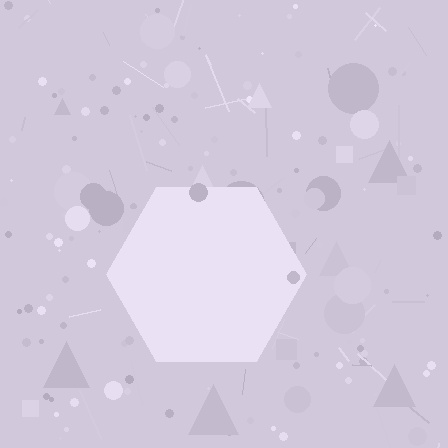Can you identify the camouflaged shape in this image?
The camouflaged shape is a hexagon.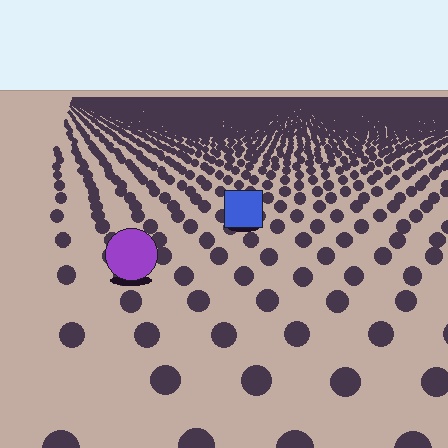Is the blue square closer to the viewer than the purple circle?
No. The purple circle is closer — you can tell from the texture gradient: the ground texture is coarser near it.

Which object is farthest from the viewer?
The blue square is farthest from the viewer. It appears smaller and the ground texture around it is denser.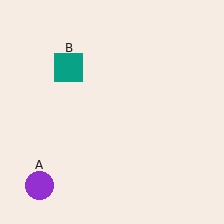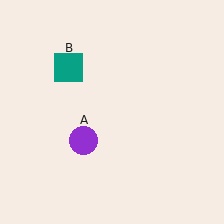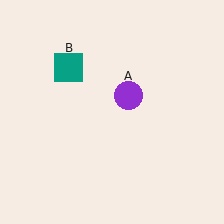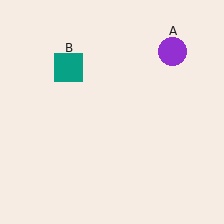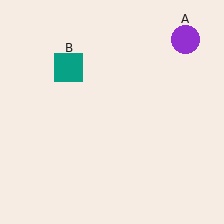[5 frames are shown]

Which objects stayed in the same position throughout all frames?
Teal square (object B) remained stationary.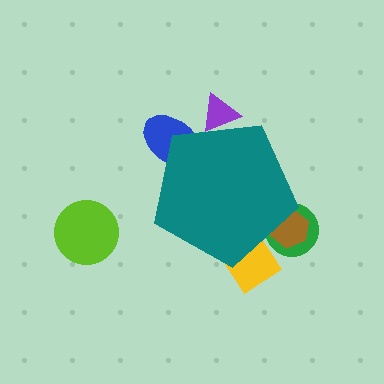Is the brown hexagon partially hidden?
Yes, the brown hexagon is partially hidden behind the teal pentagon.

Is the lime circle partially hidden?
No, the lime circle is fully visible.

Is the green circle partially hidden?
Yes, the green circle is partially hidden behind the teal pentagon.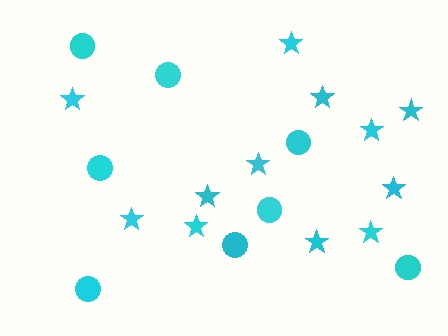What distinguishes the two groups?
There are 2 groups: one group of circles (8) and one group of stars (12).